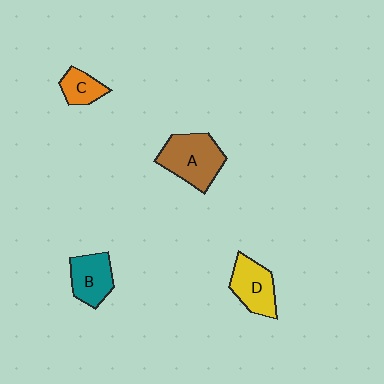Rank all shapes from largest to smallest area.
From largest to smallest: A (brown), D (yellow), B (teal), C (orange).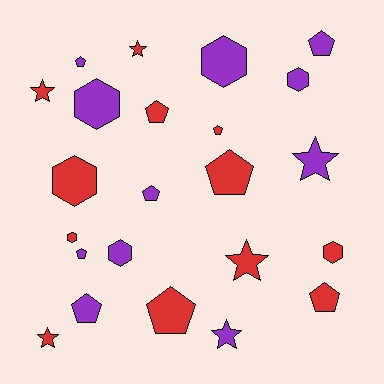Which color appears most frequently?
Red, with 12 objects.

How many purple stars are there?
There are 2 purple stars.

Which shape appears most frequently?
Pentagon, with 10 objects.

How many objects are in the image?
There are 23 objects.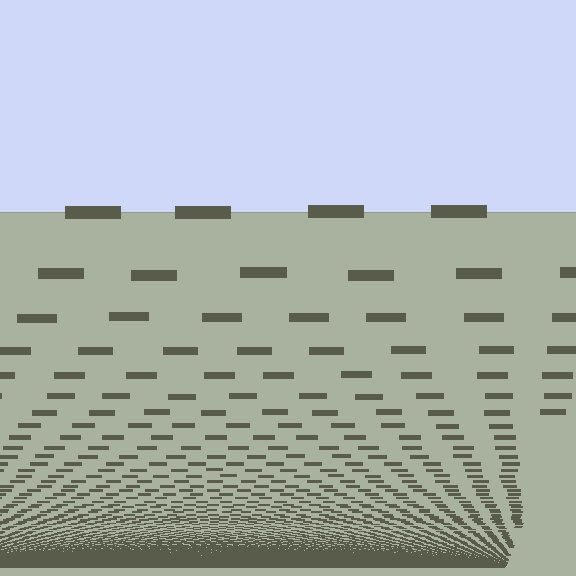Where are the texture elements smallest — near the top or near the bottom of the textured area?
Near the bottom.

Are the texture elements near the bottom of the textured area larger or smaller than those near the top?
Smaller. The gradient is inverted — elements near the bottom are smaller and denser.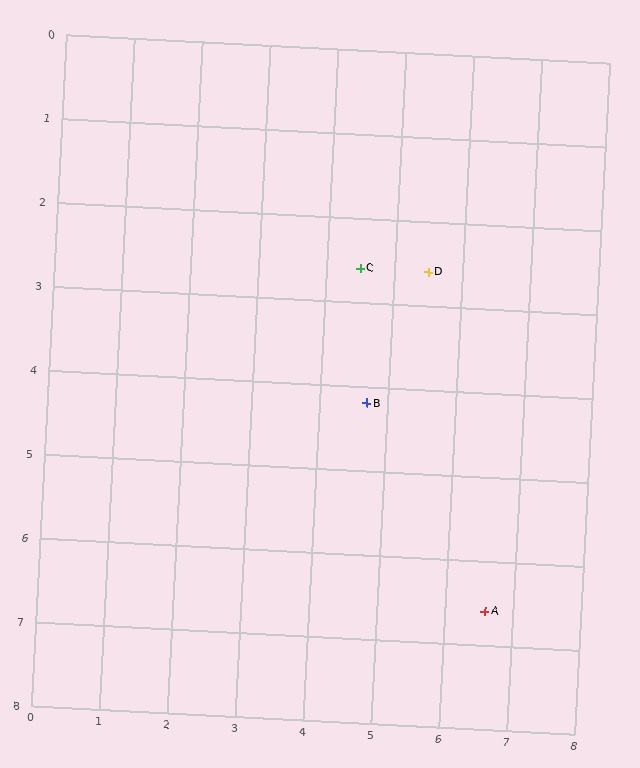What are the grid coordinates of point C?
Point C is at approximately (4.5, 2.6).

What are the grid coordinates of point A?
Point A is at approximately (6.6, 6.6).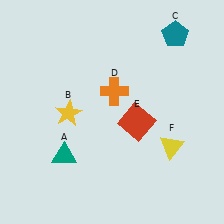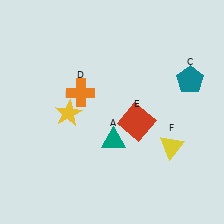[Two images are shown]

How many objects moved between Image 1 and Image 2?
3 objects moved between the two images.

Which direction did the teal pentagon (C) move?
The teal pentagon (C) moved down.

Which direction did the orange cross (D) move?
The orange cross (D) moved left.